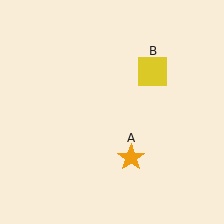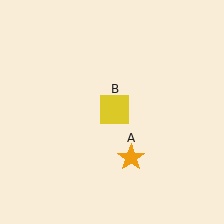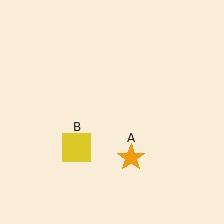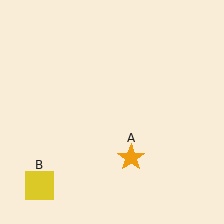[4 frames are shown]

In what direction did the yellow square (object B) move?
The yellow square (object B) moved down and to the left.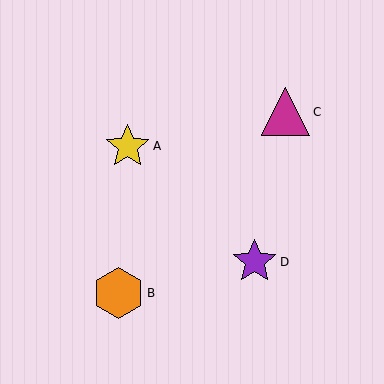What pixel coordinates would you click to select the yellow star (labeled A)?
Click at (128, 146) to select the yellow star A.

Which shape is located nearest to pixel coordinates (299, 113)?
The magenta triangle (labeled C) at (286, 112) is nearest to that location.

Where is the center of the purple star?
The center of the purple star is at (255, 262).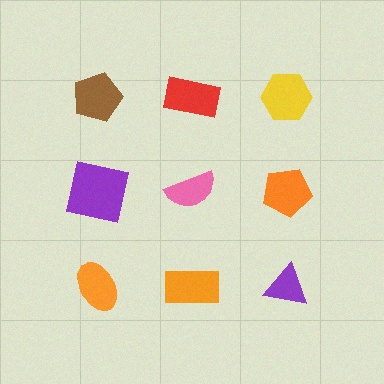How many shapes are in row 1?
3 shapes.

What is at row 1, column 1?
A brown pentagon.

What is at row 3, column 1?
An orange ellipse.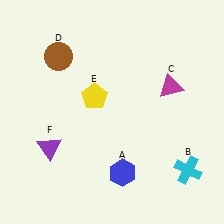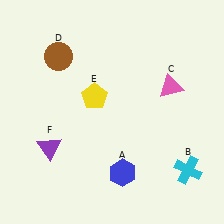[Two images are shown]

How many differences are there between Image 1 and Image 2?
There is 1 difference between the two images.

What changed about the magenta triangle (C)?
In Image 1, C is magenta. In Image 2, it changed to pink.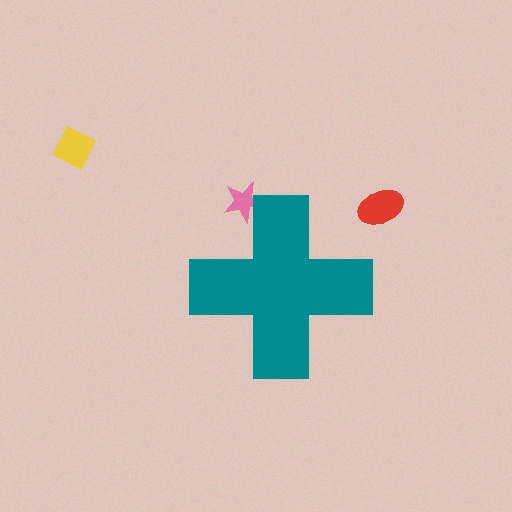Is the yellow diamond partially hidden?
No, the yellow diamond is fully visible.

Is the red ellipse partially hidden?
No, the red ellipse is fully visible.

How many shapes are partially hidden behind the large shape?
1 shape is partially hidden.